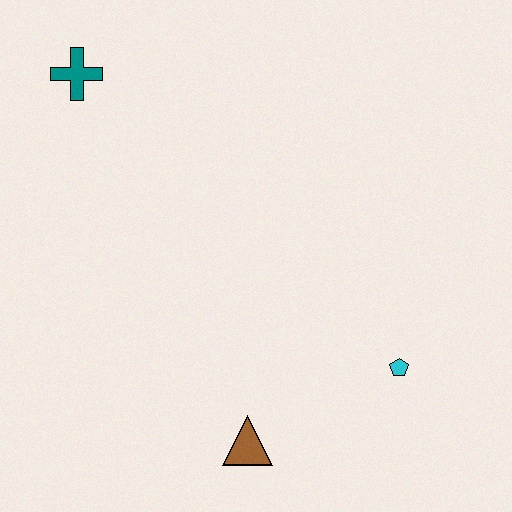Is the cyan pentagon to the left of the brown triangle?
No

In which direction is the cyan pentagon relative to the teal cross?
The cyan pentagon is to the right of the teal cross.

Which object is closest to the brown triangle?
The cyan pentagon is closest to the brown triangle.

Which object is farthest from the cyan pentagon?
The teal cross is farthest from the cyan pentagon.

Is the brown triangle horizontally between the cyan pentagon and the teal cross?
Yes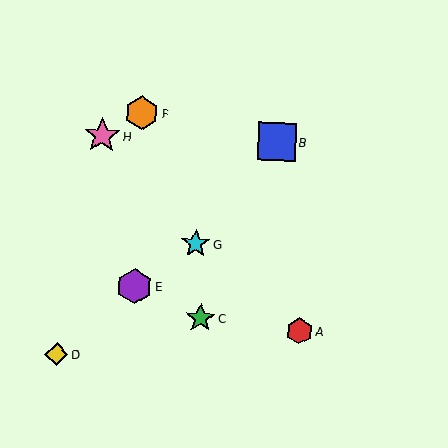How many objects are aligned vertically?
2 objects (E, F) are aligned vertically.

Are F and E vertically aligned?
Yes, both are at x≈142.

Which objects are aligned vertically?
Objects E, F are aligned vertically.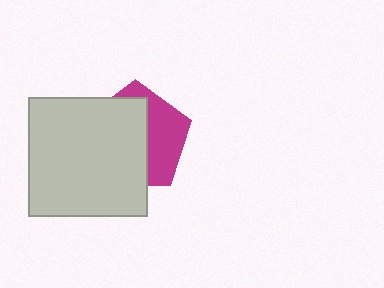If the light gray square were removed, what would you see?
You would see the complete magenta pentagon.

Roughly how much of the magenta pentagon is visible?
A small part of it is visible (roughly 40%).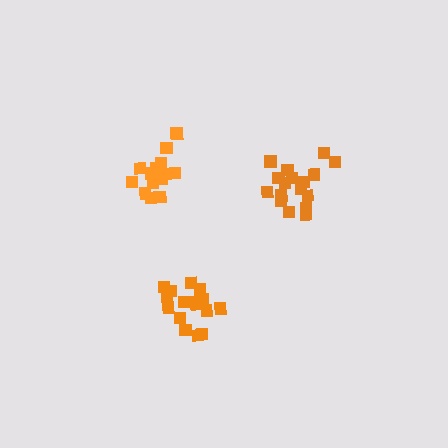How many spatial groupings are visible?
There are 3 spatial groupings.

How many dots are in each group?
Group 1: 16 dots, Group 2: 19 dots, Group 3: 17 dots (52 total).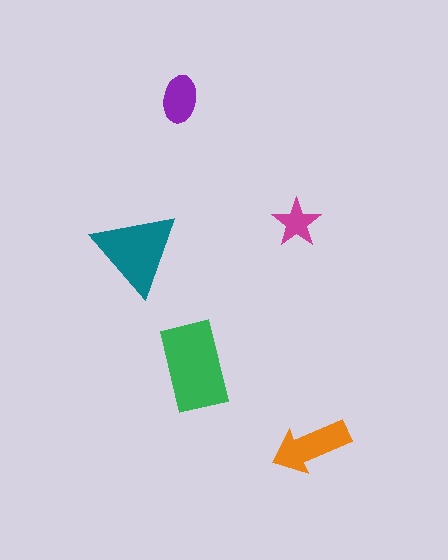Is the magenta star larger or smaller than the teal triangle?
Smaller.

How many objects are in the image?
There are 5 objects in the image.